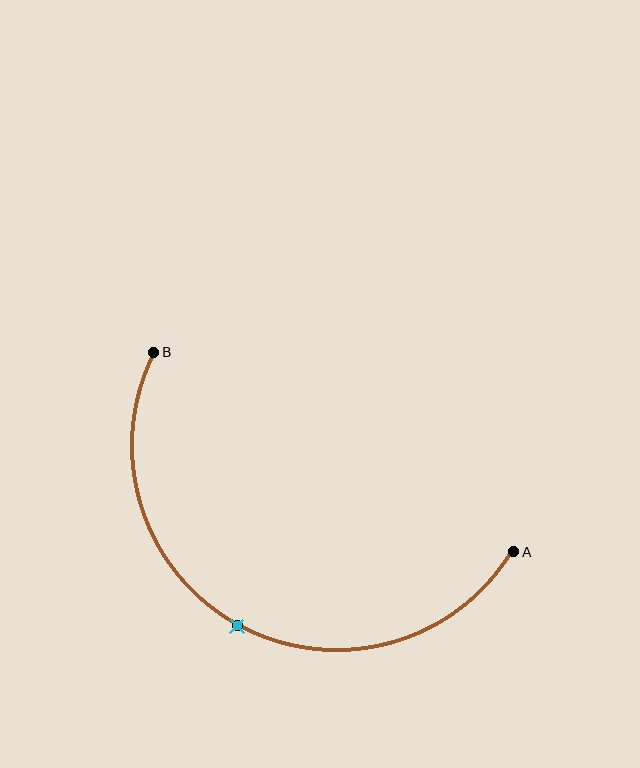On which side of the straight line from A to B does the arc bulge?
The arc bulges below the straight line connecting A and B.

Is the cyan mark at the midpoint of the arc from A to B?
Yes. The cyan mark lies on the arc at equal arc-length from both A and B — it is the arc midpoint.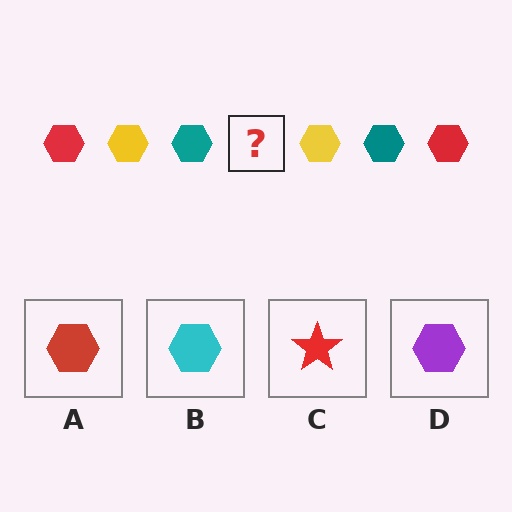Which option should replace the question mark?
Option A.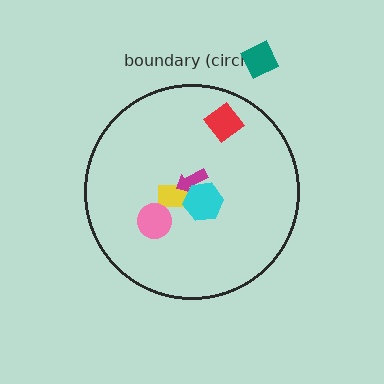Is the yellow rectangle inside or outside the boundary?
Inside.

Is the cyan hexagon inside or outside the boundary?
Inside.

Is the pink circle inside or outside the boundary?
Inside.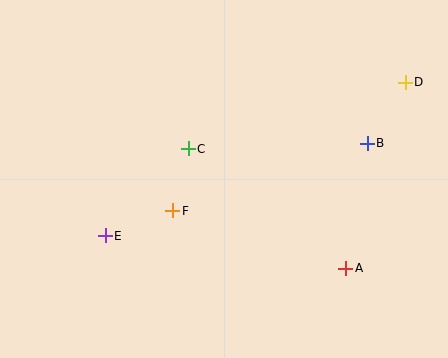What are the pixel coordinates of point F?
Point F is at (173, 211).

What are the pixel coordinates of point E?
Point E is at (105, 236).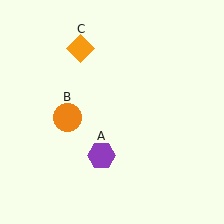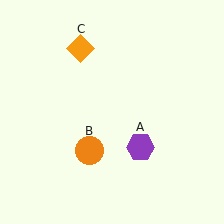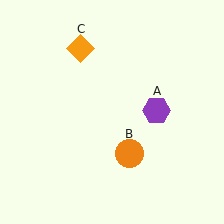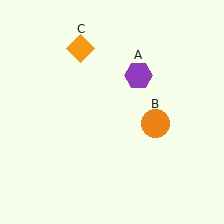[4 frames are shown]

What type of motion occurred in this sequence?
The purple hexagon (object A), orange circle (object B) rotated counterclockwise around the center of the scene.